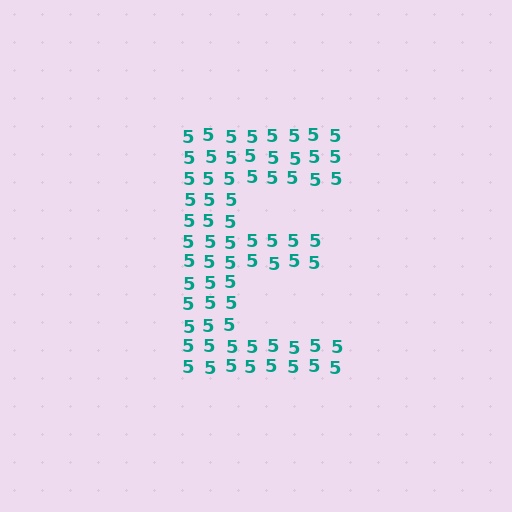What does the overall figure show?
The overall figure shows the letter E.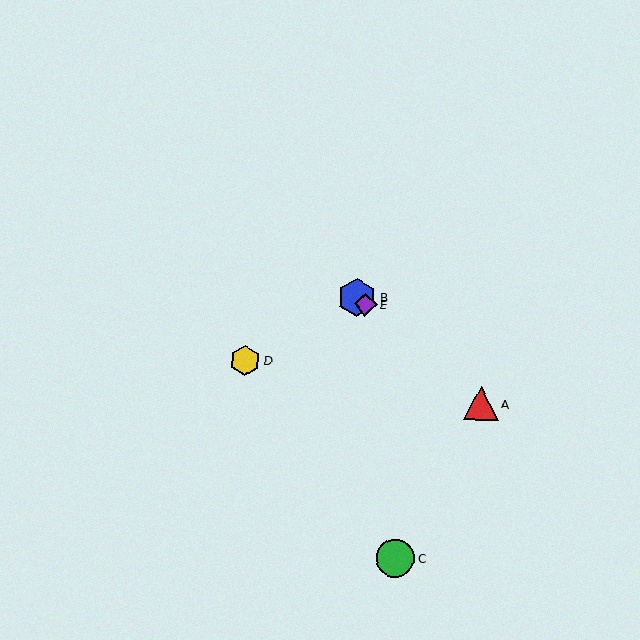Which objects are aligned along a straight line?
Objects A, B, E are aligned along a straight line.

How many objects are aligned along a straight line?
3 objects (A, B, E) are aligned along a straight line.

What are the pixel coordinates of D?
Object D is at (245, 361).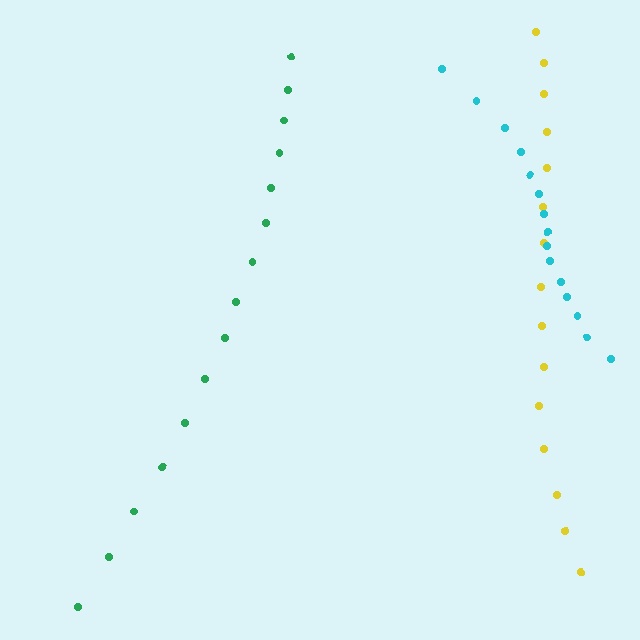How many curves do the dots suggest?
There are 3 distinct paths.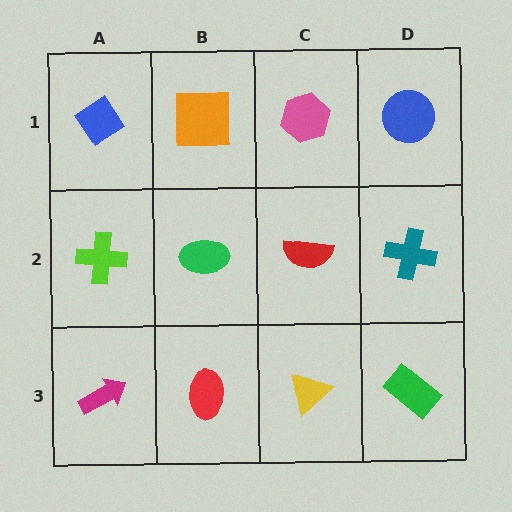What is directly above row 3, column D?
A teal cross.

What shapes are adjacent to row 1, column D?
A teal cross (row 2, column D), a pink hexagon (row 1, column C).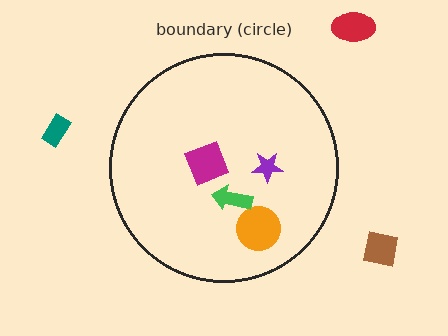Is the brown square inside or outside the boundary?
Outside.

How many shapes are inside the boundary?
4 inside, 3 outside.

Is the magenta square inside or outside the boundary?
Inside.